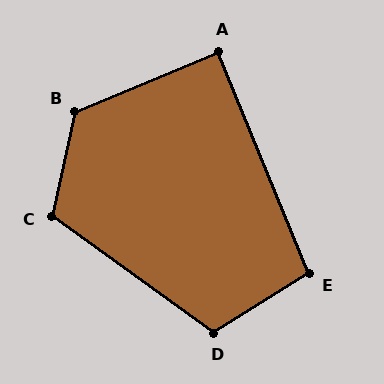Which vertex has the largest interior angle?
B, at approximately 125 degrees.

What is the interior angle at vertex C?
Approximately 113 degrees (obtuse).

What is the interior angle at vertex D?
Approximately 112 degrees (obtuse).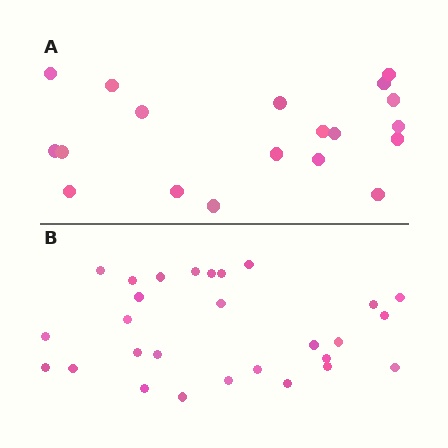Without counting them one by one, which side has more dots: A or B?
Region B (the bottom region) has more dots.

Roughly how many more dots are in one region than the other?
Region B has roughly 8 or so more dots than region A.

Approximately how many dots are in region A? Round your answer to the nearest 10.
About 20 dots. (The exact count is 19, which rounds to 20.)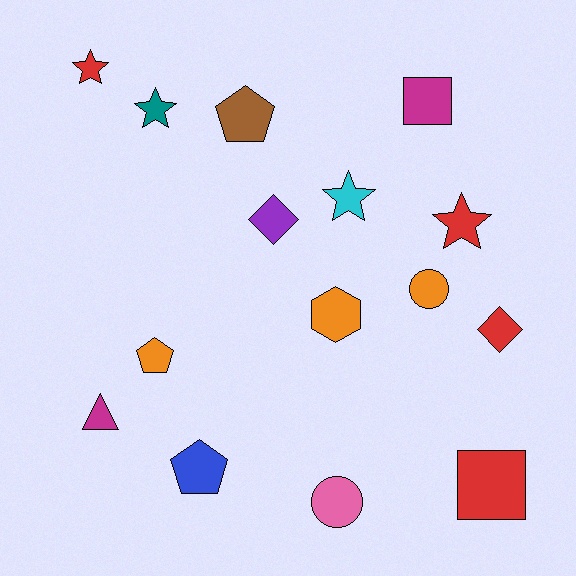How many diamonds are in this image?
There are 2 diamonds.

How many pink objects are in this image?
There is 1 pink object.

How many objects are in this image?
There are 15 objects.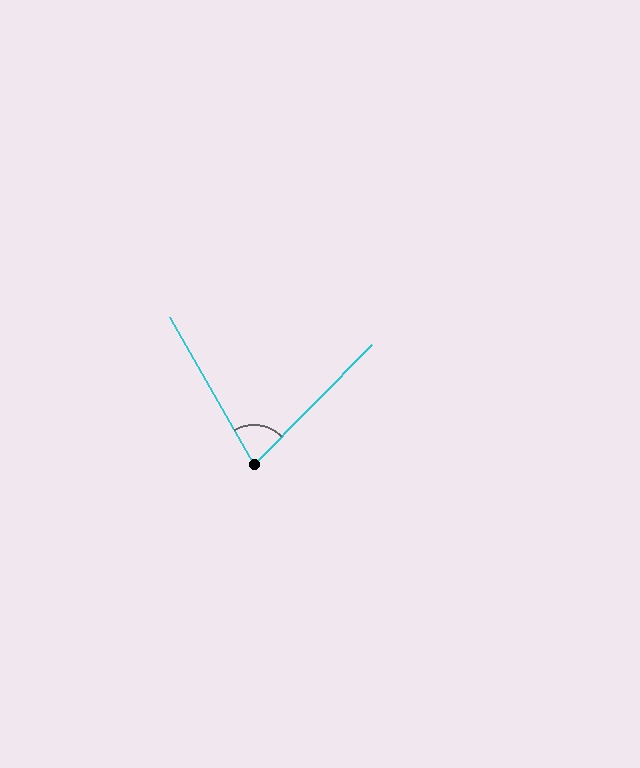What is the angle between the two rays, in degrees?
Approximately 74 degrees.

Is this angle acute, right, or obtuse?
It is acute.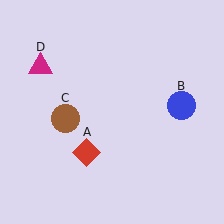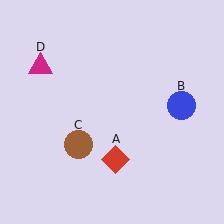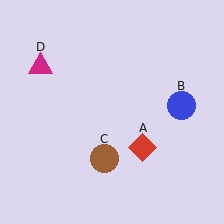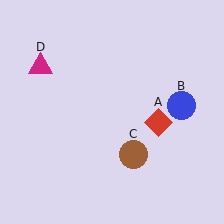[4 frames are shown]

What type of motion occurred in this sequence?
The red diamond (object A), brown circle (object C) rotated counterclockwise around the center of the scene.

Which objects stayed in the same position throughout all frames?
Blue circle (object B) and magenta triangle (object D) remained stationary.